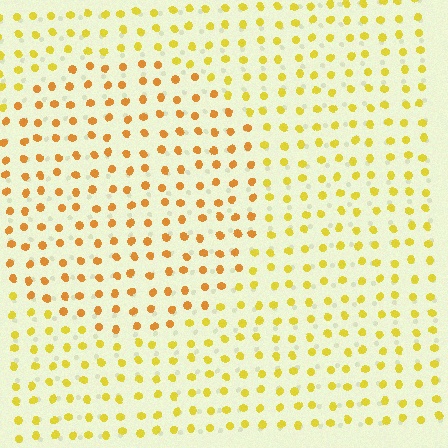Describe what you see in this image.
The image is filled with small yellow elements in a uniform arrangement. A circle-shaped region is visible where the elements are tinted to a slightly different hue, forming a subtle color boundary.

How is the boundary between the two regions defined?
The boundary is defined purely by a slight shift in hue (about 25 degrees). Spacing, size, and orientation are identical on both sides.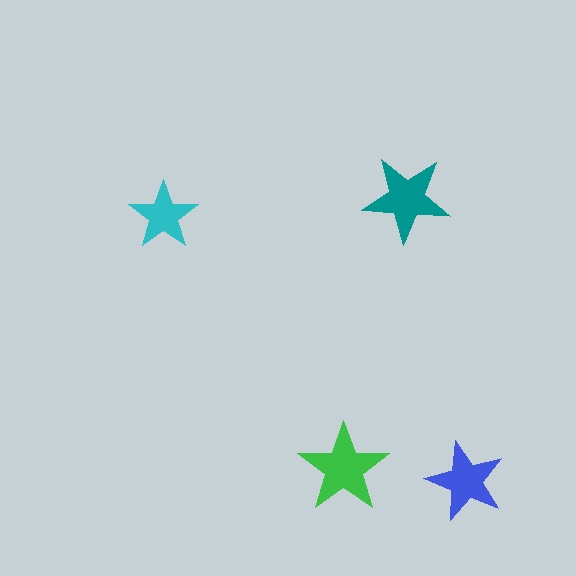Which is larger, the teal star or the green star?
The green one.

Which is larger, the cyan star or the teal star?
The teal one.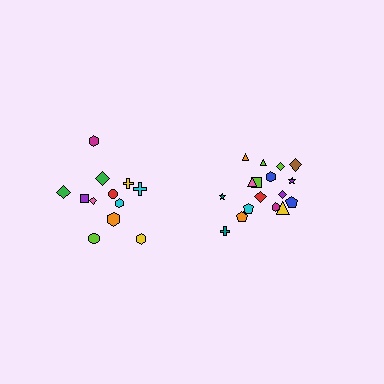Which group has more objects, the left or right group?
The right group.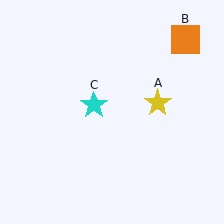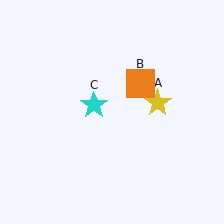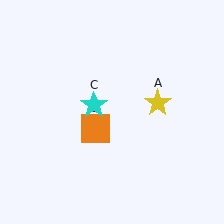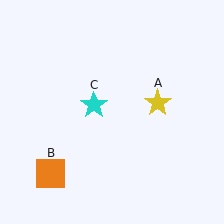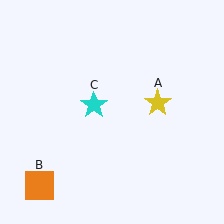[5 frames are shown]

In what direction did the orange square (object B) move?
The orange square (object B) moved down and to the left.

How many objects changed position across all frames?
1 object changed position: orange square (object B).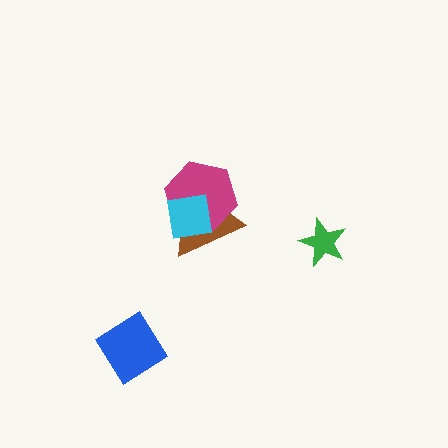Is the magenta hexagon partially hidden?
Yes, it is partially covered by another shape.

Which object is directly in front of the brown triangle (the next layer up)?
The magenta hexagon is directly in front of the brown triangle.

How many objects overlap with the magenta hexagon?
2 objects overlap with the magenta hexagon.